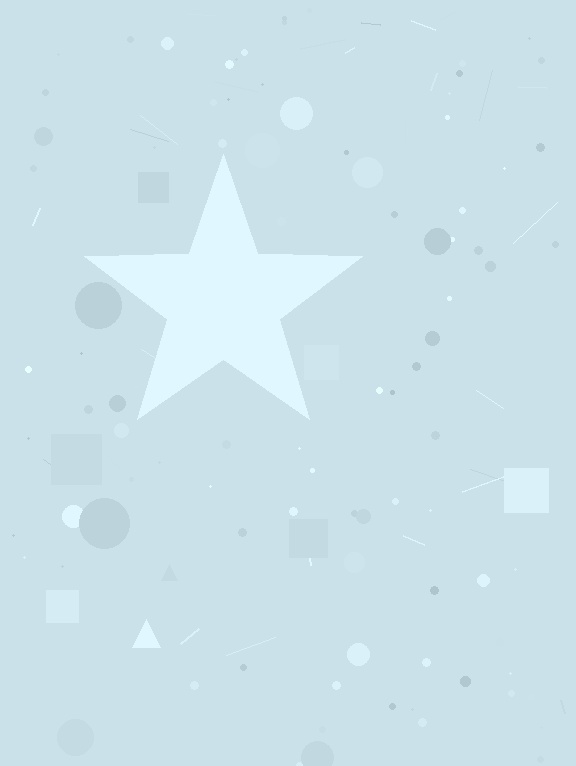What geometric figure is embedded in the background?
A star is embedded in the background.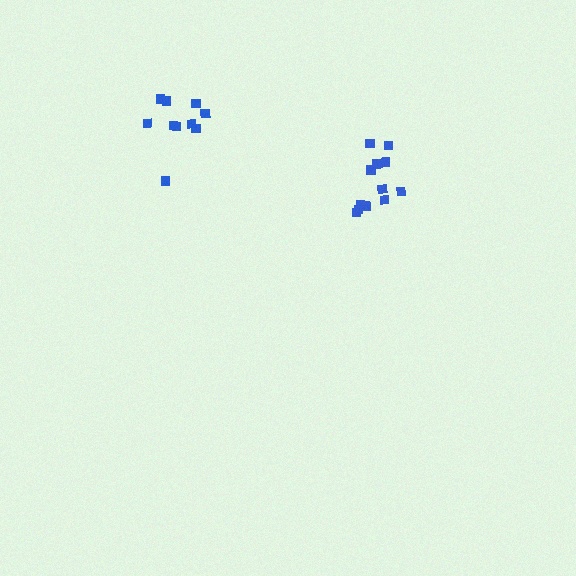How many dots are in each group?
Group 1: 13 dots, Group 2: 10 dots (23 total).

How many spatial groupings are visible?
There are 2 spatial groupings.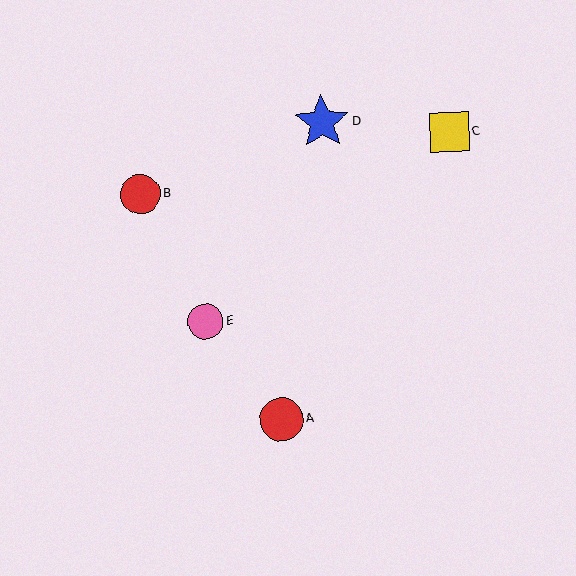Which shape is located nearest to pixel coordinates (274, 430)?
The red circle (labeled A) at (281, 419) is nearest to that location.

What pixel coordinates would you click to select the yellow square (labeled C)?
Click at (450, 132) to select the yellow square C.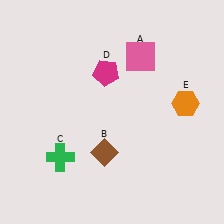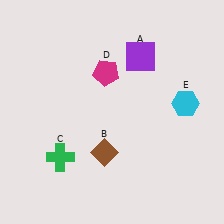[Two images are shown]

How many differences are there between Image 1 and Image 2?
There are 2 differences between the two images.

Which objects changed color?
A changed from pink to purple. E changed from orange to cyan.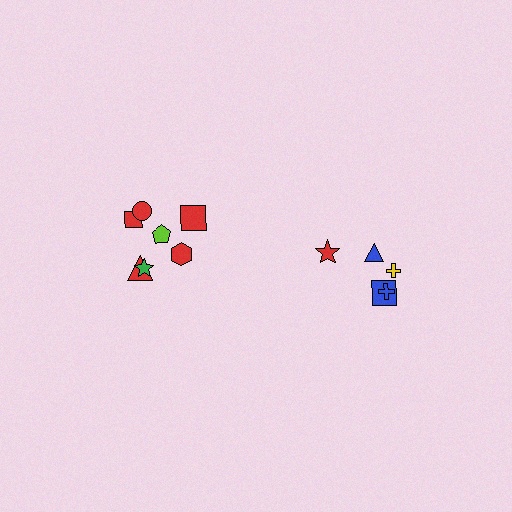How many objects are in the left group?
There are 7 objects.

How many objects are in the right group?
There are 5 objects.